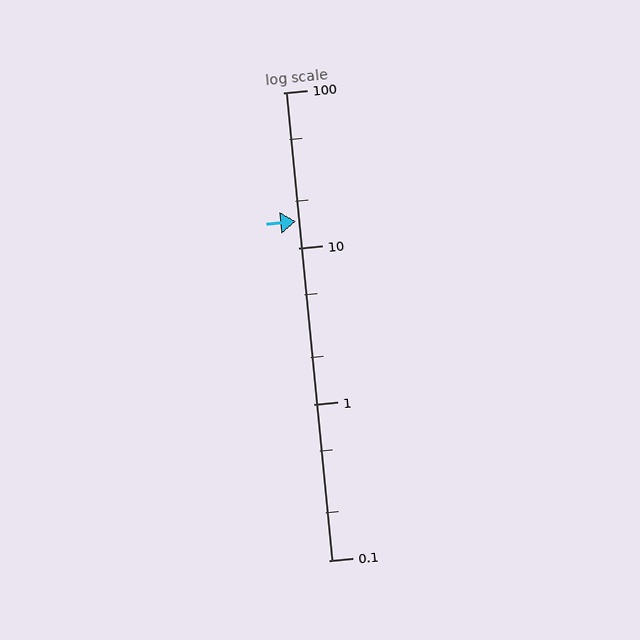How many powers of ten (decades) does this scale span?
The scale spans 3 decades, from 0.1 to 100.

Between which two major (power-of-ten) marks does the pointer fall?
The pointer is between 10 and 100.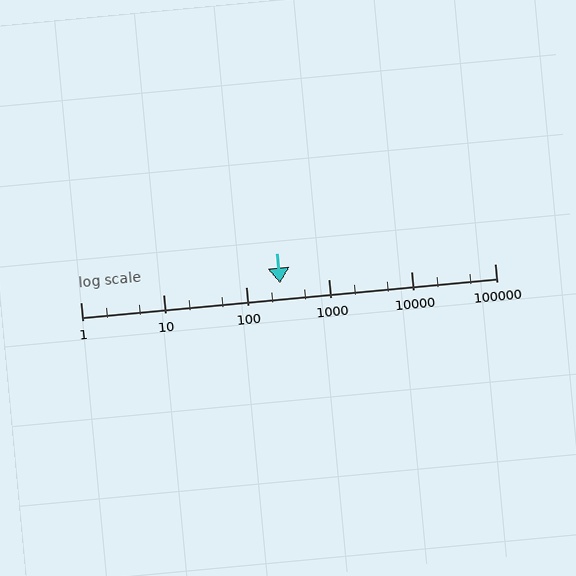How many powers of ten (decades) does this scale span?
The scale spans 5 decades, from 1 to 100000.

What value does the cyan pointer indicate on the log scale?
The pointer indicates approximately 260.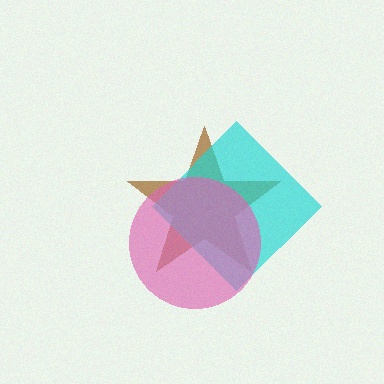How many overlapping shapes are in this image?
There are 3 overlapping shapes in the image.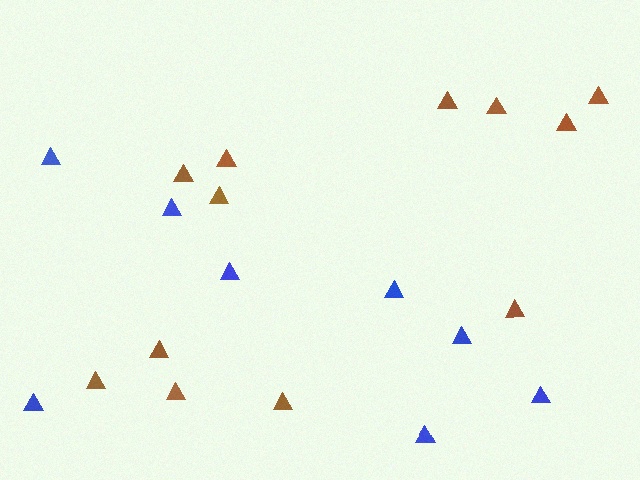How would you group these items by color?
There are 2 groups: one group of blue triangles (8) and one group of brown triangles (12).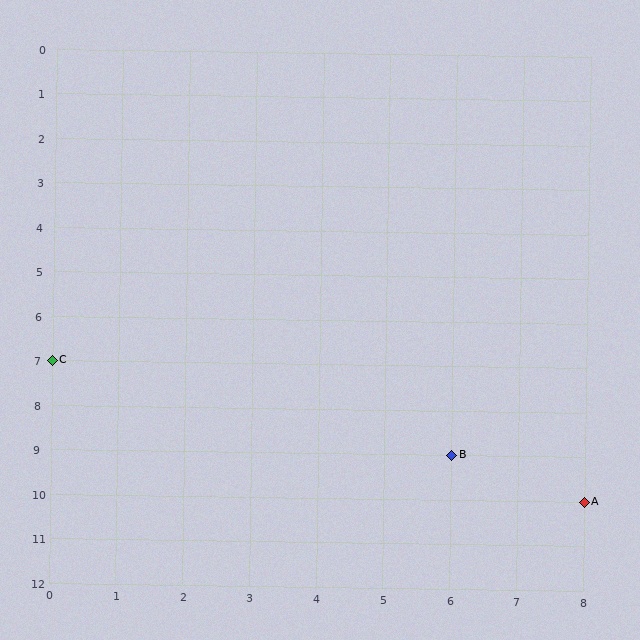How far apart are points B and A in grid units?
Points B and A are 2 columns and 1 row apart (about 2.2 grid units diagonally).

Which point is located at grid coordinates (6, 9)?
Point B is at (6, 9).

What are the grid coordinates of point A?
Point A is at grid coordinates (8, 10).